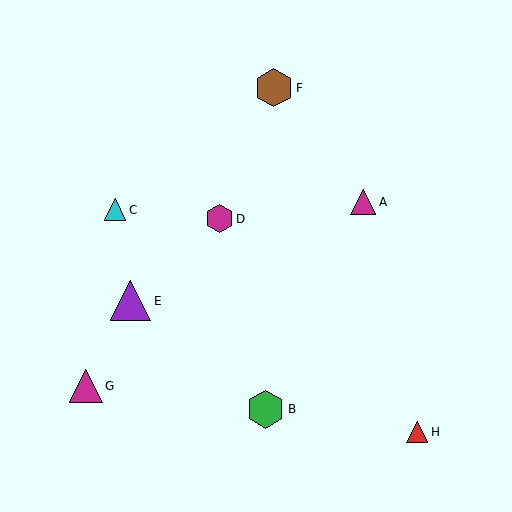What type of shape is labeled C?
Shape C is a cyan triangle.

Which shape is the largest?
The purple triangle (labeled E) is the largest.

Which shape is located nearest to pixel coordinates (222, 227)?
The magenta hexagon (labeled D) at (219, 219) is nearest to that location.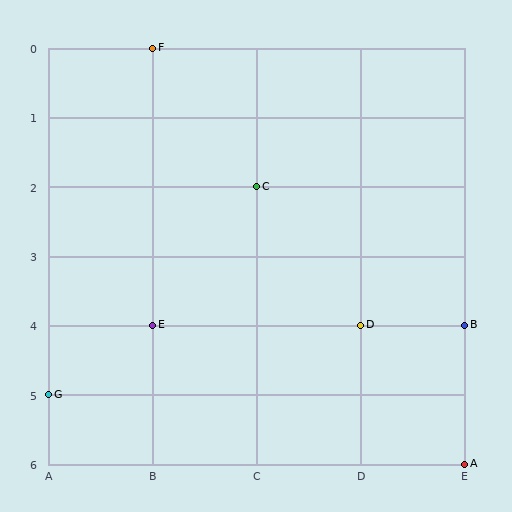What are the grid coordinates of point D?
Point D is at grid coordinates (D, 4).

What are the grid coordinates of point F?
Point F is at grid coordinates (B, 0).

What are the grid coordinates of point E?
Point E is at grid coordinates (B, 4).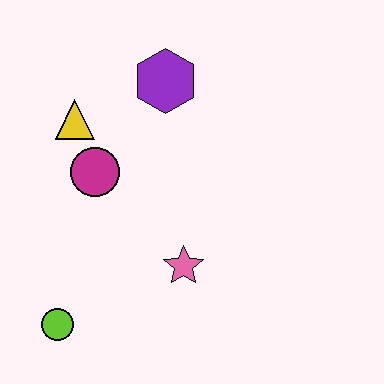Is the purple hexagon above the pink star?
Yes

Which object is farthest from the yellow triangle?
The lime circle is farthest from the yellow triangle.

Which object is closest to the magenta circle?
The yellow triangle is closest to the magenta circle.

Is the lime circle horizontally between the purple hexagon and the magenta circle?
No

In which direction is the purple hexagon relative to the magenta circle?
The purple hexagon is above the magenta circle.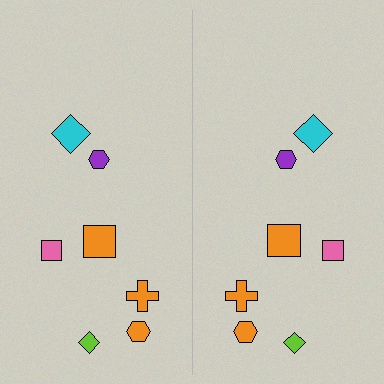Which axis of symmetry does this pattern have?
The pattern has a vertical axis of symmetry running through the center of the image.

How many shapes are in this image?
There are 14 shapes in this image.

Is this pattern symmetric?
Yes, this pattern has bilateral (reflection) symmetry.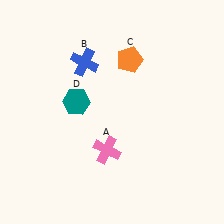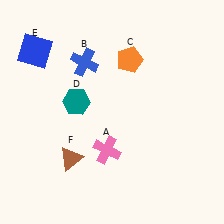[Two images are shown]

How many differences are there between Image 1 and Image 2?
There are 2 differences between the two images.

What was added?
A blue square (E), a brown triangle (F) were added in Image 2.